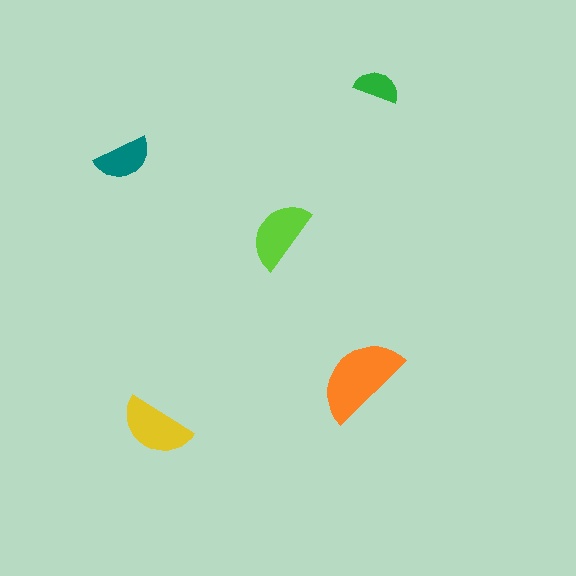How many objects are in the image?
There are 5 objects in the image.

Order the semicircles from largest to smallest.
the orange one, the yellow one, the lime one, the teal one, the green one.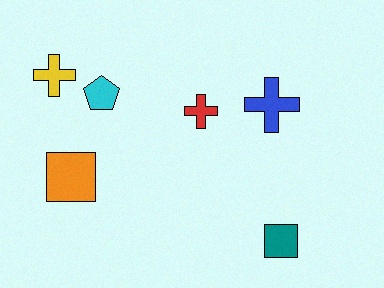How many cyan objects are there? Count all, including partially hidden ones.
There is 1 cyan object.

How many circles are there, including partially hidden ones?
There are no circles.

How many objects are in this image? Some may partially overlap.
There are 6 objects.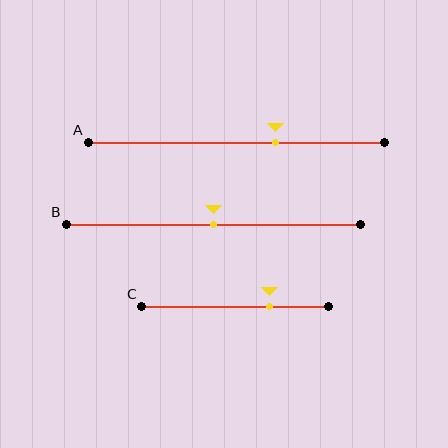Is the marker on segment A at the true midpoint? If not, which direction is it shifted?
No, the marker on segment A is shifted to the right by about 13% of the segment length.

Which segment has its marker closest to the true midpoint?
Segment B has its marker closest to the true midpoint.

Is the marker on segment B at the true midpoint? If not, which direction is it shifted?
Yes, the marker on segment B is at the true midpoint.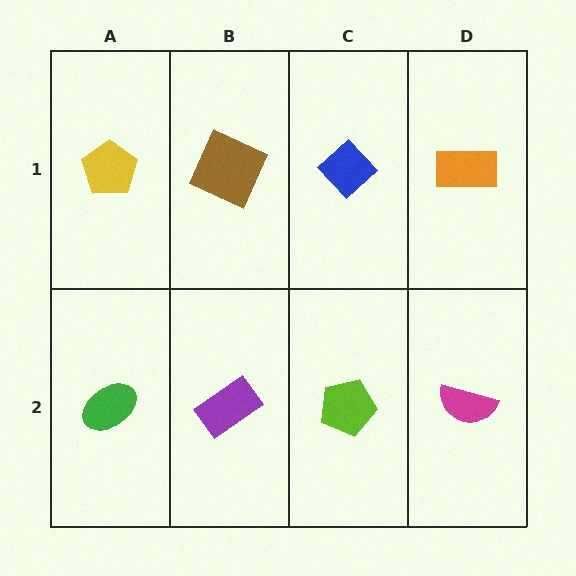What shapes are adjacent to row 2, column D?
An orange rectangle (row 1, column D), a lime pentagon (row 2, column C).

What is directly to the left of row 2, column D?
A lime pentagon.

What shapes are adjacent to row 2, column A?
A yellow pentagon (row 1, column A), a purple rectangle (row 2, column B).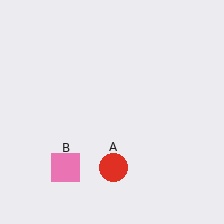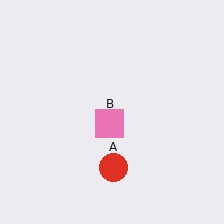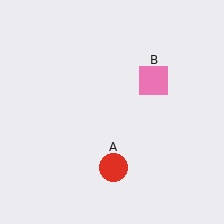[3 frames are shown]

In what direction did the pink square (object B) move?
The pink square (object B) moved up and to the right.